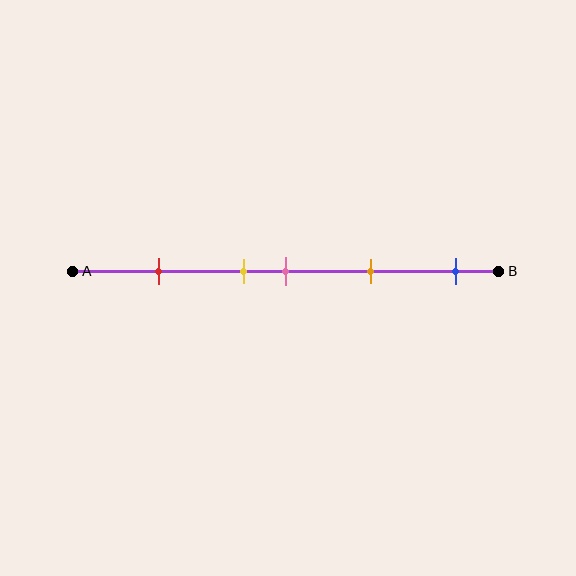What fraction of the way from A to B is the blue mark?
The blue mark is approximately 90% (0.9) of the way from A to B.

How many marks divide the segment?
There are 5 marks dividing the segment.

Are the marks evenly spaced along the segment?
No, the marks are not evenly spaced.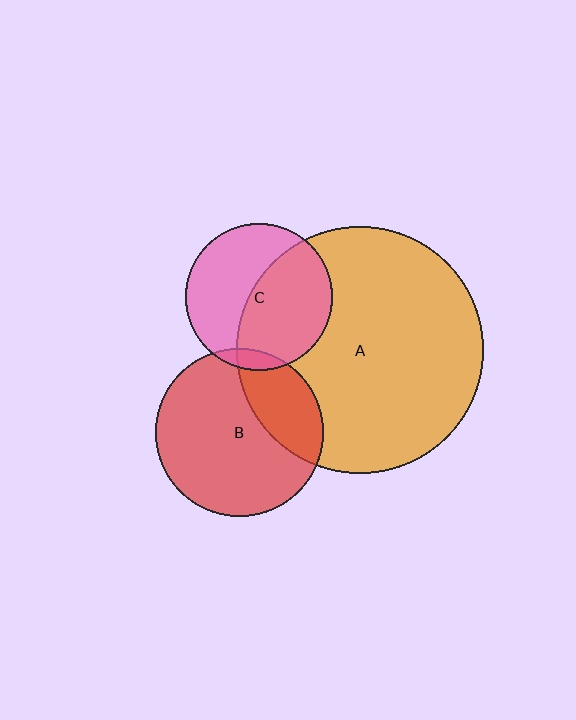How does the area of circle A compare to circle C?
Approximately 2.8 times.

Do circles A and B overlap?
Yes.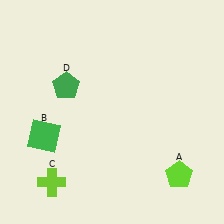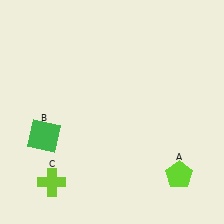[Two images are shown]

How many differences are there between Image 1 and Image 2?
There is 1 difference between the two images.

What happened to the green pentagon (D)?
The green pentagon (D) was removed in Image 2. It was in the top-left area of Image 1.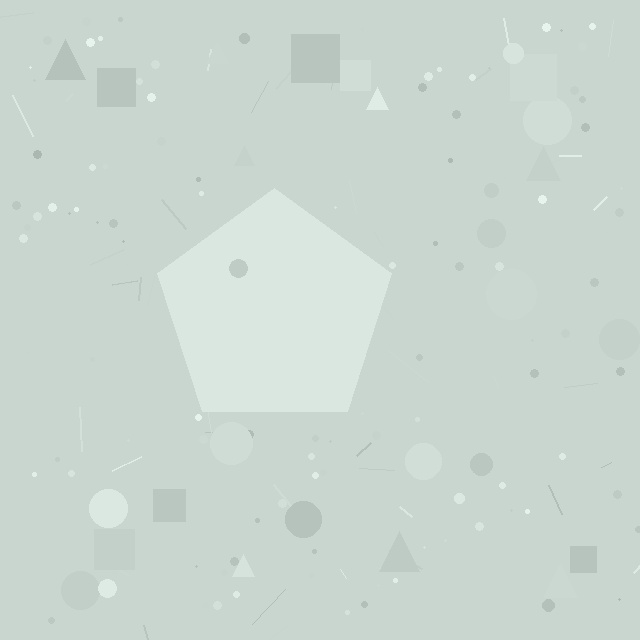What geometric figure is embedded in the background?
A pentagon is embedded in the background.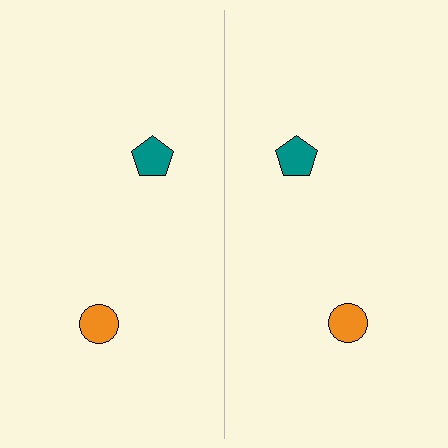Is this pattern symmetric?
Yes, this pattern has bilateral (reflection) symmetry.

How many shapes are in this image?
There are 4 shapes in this image.